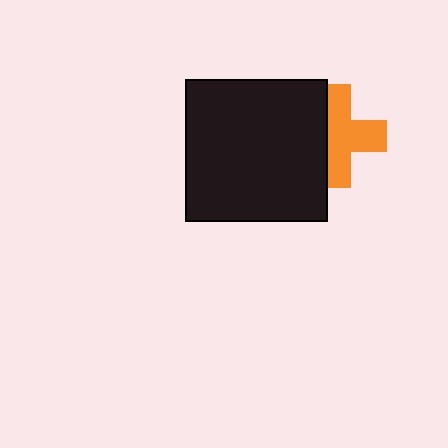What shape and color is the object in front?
The object in front is a black square.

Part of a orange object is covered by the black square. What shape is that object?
It is a cross.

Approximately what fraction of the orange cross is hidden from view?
Roughly 35% of the orange cross is hidden behind the black square.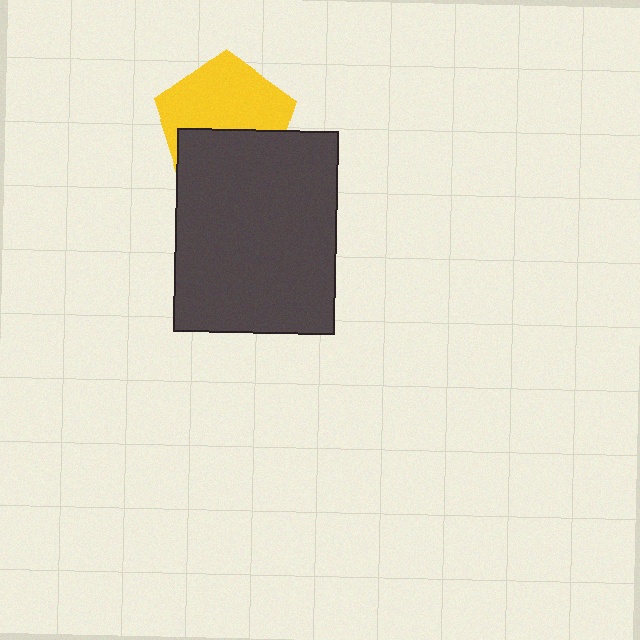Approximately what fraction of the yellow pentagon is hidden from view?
Roughly 41% of the yellow pentagon is hidden behind the dark gray rectangle.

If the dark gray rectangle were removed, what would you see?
You would see the complete yellow pentagon.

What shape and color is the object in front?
The object in front is a dark gray rectangle.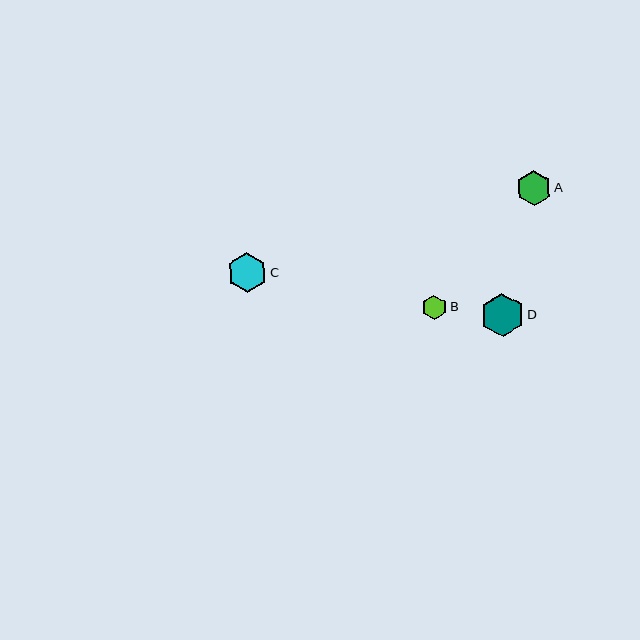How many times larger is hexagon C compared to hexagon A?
Hexagon C is approximately 1.1 times the size of hexagon A.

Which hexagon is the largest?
Hexagon D is the largest with a size of approximately 43 pixels.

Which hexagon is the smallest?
Hexagon B is the smallest with a size of approximately 24 pixels.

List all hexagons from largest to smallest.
From largest to smallest: D, C, A, B.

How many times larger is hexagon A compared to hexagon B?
Hexagon A is approximately 1.4 times the size of hexagon B.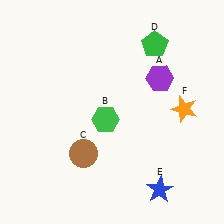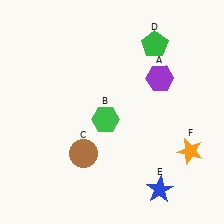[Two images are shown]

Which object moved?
The orange star (F) moved down.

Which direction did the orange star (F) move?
The orange star (F) moved down.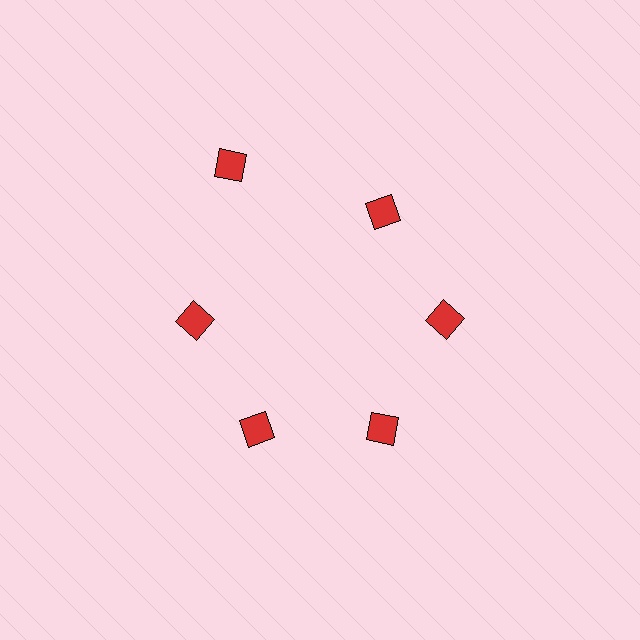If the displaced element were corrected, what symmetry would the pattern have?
It would have 6-fold rotational symmetry — the pattern would map onto itself every 60 degrees.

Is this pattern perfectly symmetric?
No. The 6 red diamonds are arranged in a ring, but one element near the 11 o'clock position is pushed outward from the center, breaking the 6-fold rotational symmetry.